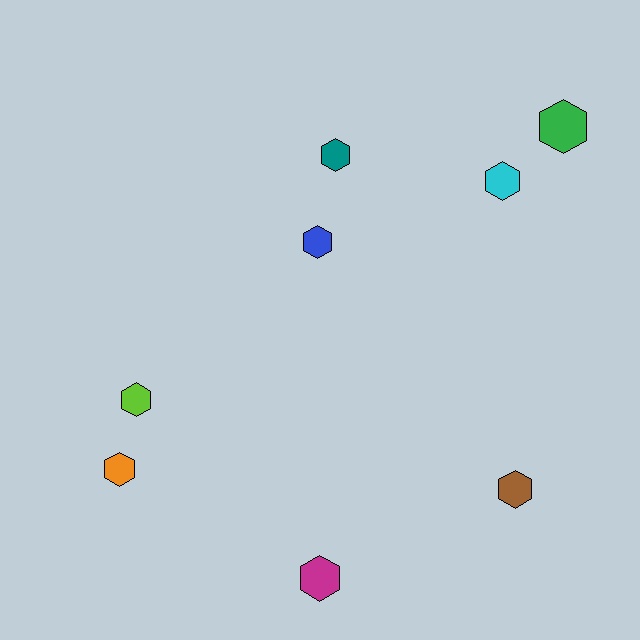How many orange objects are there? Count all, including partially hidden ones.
There is 1 orange object.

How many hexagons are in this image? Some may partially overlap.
There are 8 hexagons.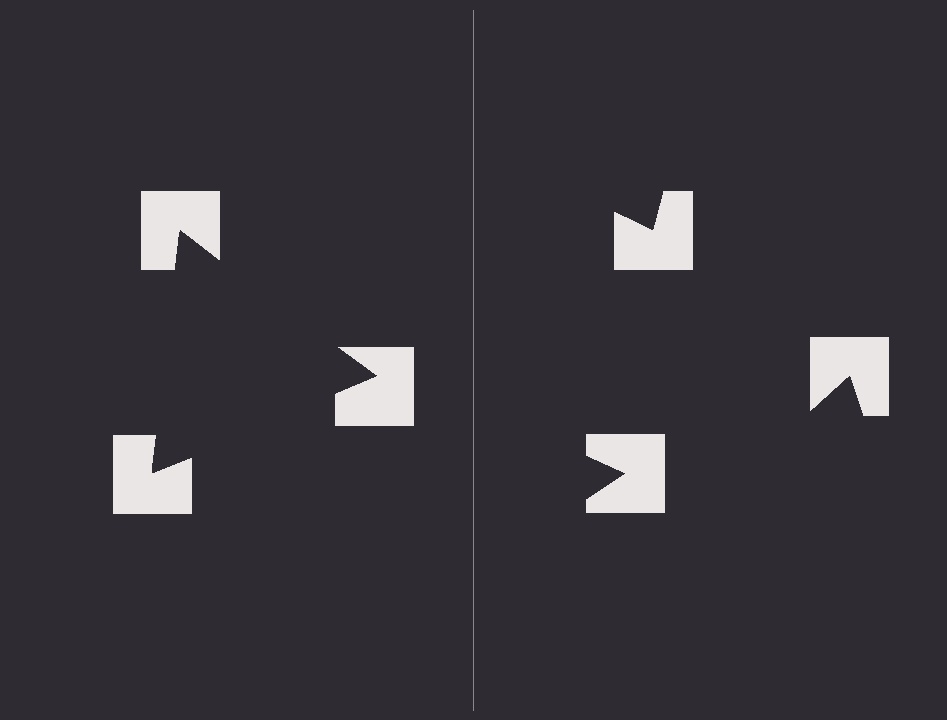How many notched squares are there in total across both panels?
6 — 3 on each side.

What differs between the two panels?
The notched squares are positioned identically on both sides; only the wedge orientations differ. On the left they align to a triangle; on the right they are misaligned.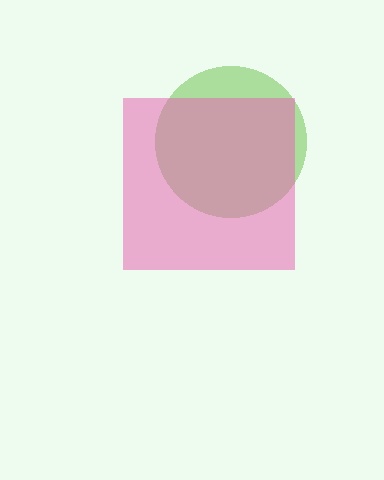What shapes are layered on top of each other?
The layered shapes are: a lime circle, a pink square.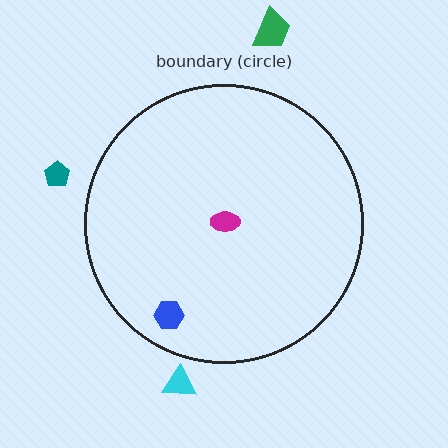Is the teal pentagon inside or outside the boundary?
Outside.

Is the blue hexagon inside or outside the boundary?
Inside.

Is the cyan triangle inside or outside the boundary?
Outside.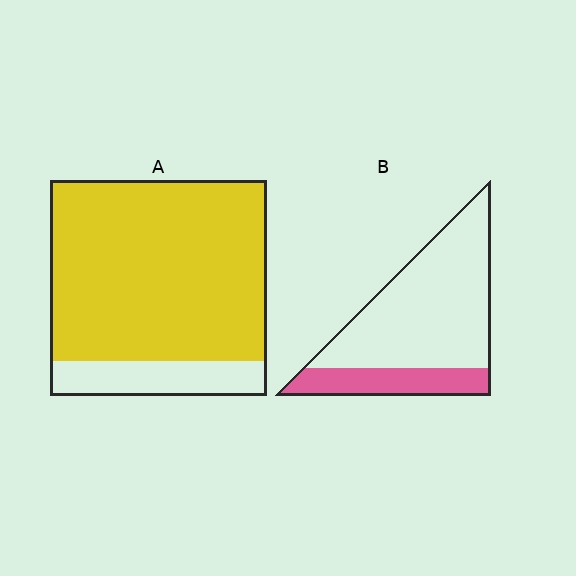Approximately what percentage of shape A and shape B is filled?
A is approximately 85% and B is approximately 25%.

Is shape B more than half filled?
No.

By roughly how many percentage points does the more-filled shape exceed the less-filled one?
By roughly 60 percentage points (A over B).